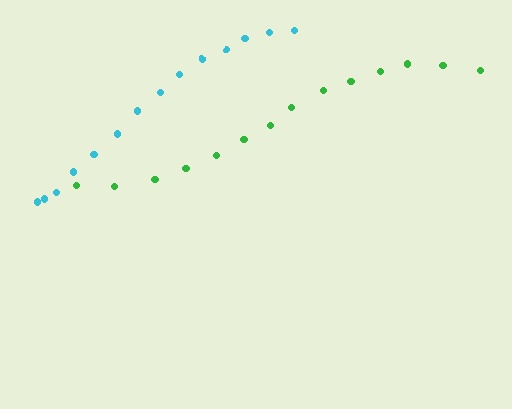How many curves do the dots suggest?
There are 2 distinct paths.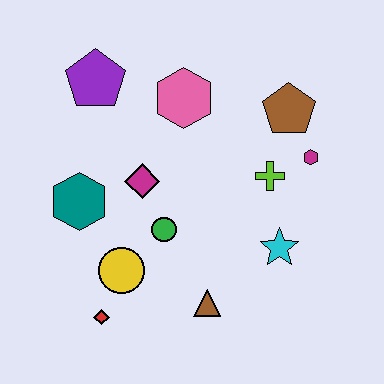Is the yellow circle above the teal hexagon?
No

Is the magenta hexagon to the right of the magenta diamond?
Yes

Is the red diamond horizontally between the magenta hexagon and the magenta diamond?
No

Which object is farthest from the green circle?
The brown pentagon is farthest from the green circle.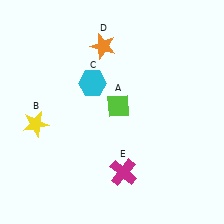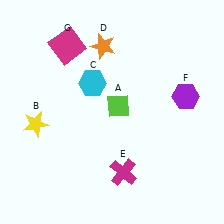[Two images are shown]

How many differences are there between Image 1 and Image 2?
There are 2 differences between the two images.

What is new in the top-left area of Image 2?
A magenta square (G) was added in the top-left area of Image 2.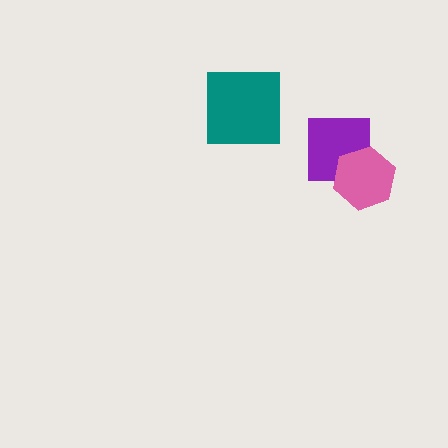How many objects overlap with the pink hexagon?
1 object overlaps with the pink hexagon.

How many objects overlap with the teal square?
0 objects overlap with the teal square.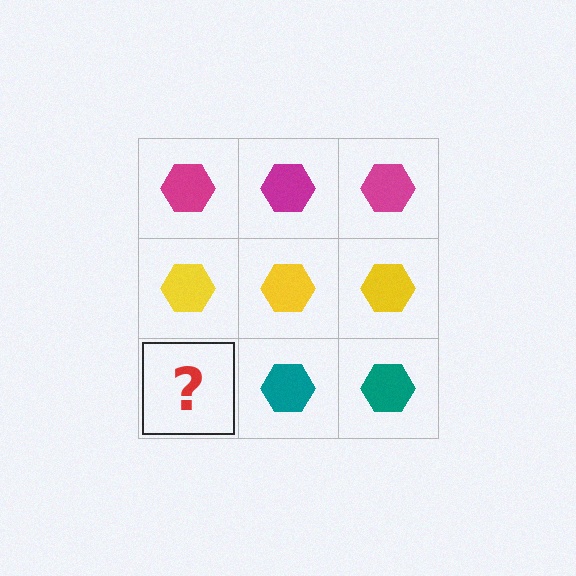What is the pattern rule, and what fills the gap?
The rule is that each row has a consistent color. The gap should be filled with a teal hexagon.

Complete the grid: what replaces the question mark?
The question mark should be replaced with a teal hexagon.